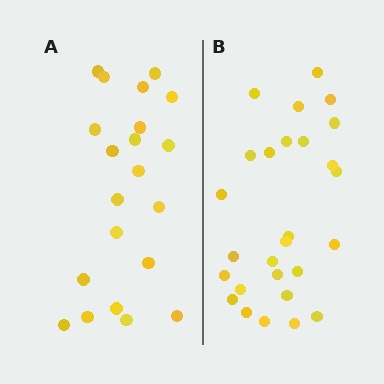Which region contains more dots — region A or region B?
Region B (the right region) has more dots.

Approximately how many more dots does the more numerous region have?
Region B has about 6 more dots than region A.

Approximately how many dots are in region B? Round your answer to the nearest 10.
About 30 dots. (The exact count is 27, which rounds to 30.)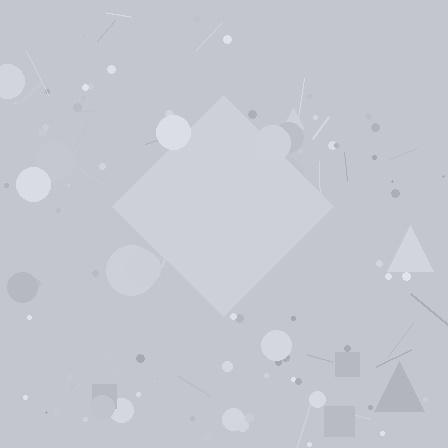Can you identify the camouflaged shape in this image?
The camouflaged shape is a diamond.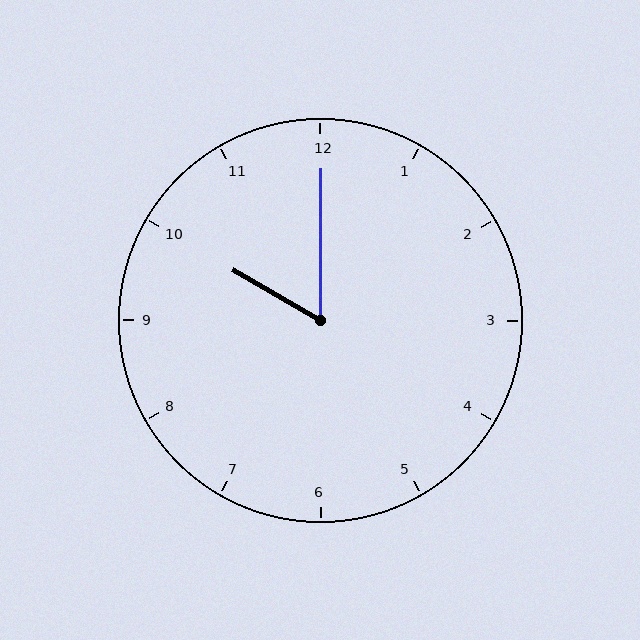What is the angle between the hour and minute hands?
Approximately 60 degrees.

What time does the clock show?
10:00.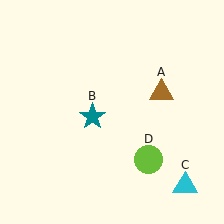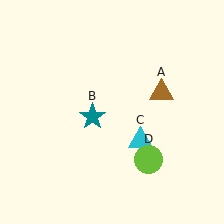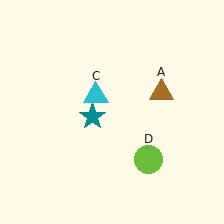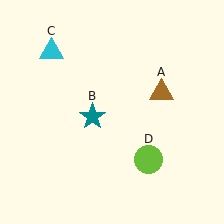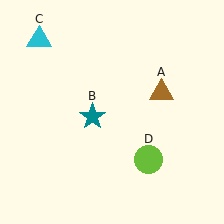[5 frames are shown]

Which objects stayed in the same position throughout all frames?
Brown triangle (object A) and teal star (object B) and lime circle (object D) remained stationary.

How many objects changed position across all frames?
1 object changed position: cyan triangle (object C).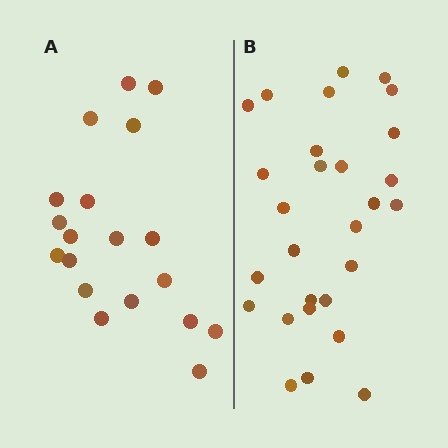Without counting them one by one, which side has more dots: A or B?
Region B (the right region) has more dots.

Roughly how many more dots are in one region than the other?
Region B has roughly 8 or so more dots than region A.